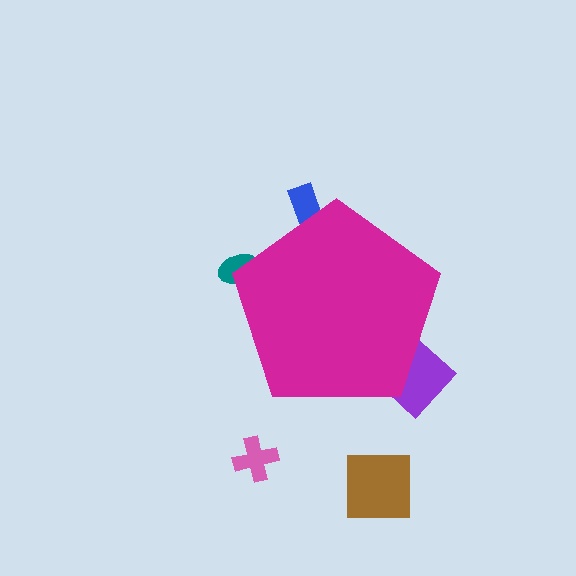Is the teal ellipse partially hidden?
Yes, the teal ellipse is partially hidden behind the magenta pentagon.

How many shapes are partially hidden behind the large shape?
3 shapes are partially hidden.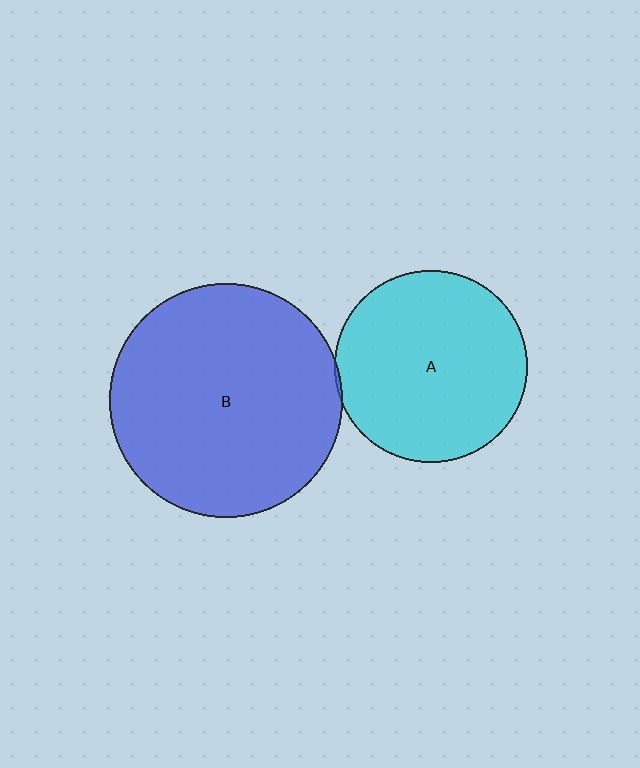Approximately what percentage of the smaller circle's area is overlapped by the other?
Approximately 5%.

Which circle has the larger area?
Circle B (blue).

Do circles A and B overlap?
Yes.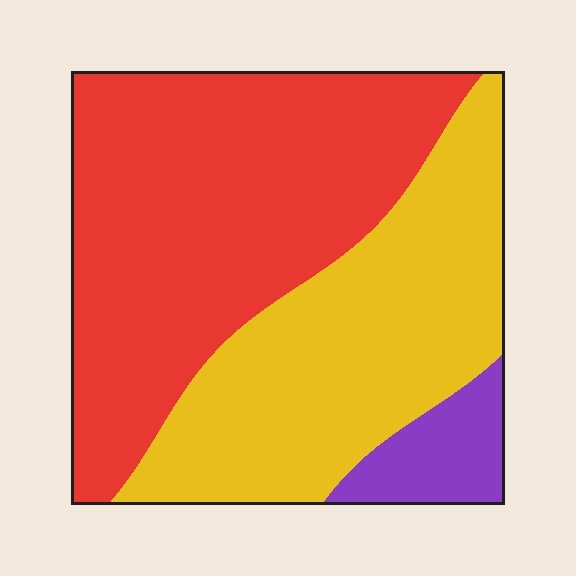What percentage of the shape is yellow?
Yellow covers roughly 40% of the shape.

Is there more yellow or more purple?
Yellow.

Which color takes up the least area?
Purple, at roughly 10%.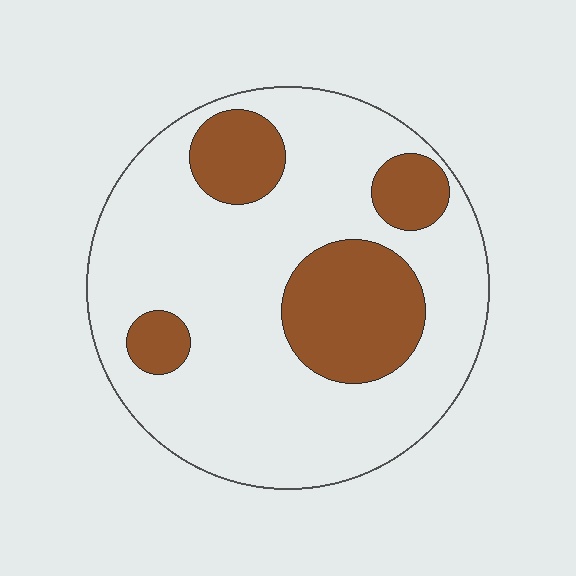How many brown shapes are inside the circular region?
4.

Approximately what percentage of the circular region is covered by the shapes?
Approximately 25%.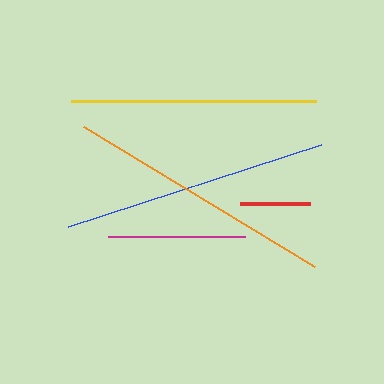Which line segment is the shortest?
The red line is the shortest at approximately 71 pixels.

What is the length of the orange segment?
The orange segment is approximately 270 pixels long.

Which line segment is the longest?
The orange line is the longest at approximately 270 pixels.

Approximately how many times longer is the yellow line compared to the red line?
The yellow line is approximately 3.4 times the length of the red line.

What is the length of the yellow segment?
The yellow segment is approximately 245 pixels long.